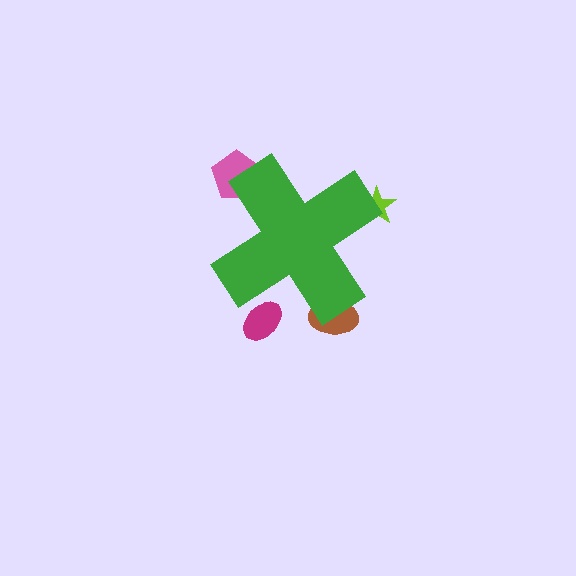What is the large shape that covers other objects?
A green cross.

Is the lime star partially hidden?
Yes, the lime star is partially hidden behind the green cross.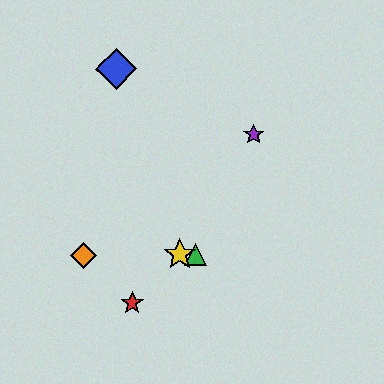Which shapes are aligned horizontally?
The green triangle, the yellow star, the orange diamond are aligned horizontally.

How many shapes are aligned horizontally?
3 shapes (the green triangle, the yellow star, the orange diamond) are aligned horizontally.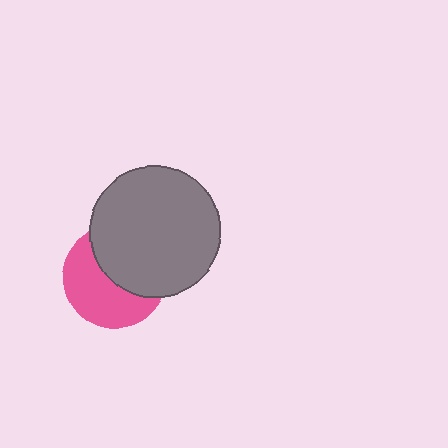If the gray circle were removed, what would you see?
You would see the complete pink circle.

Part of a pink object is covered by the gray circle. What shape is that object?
It is a circle.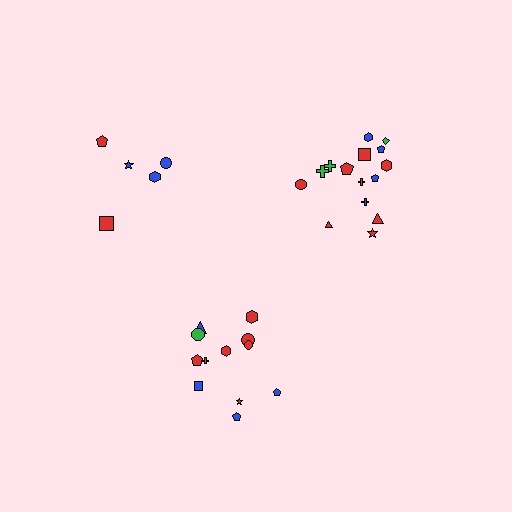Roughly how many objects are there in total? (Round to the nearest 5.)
Roughly 30 objects in total.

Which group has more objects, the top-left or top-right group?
The top-right group.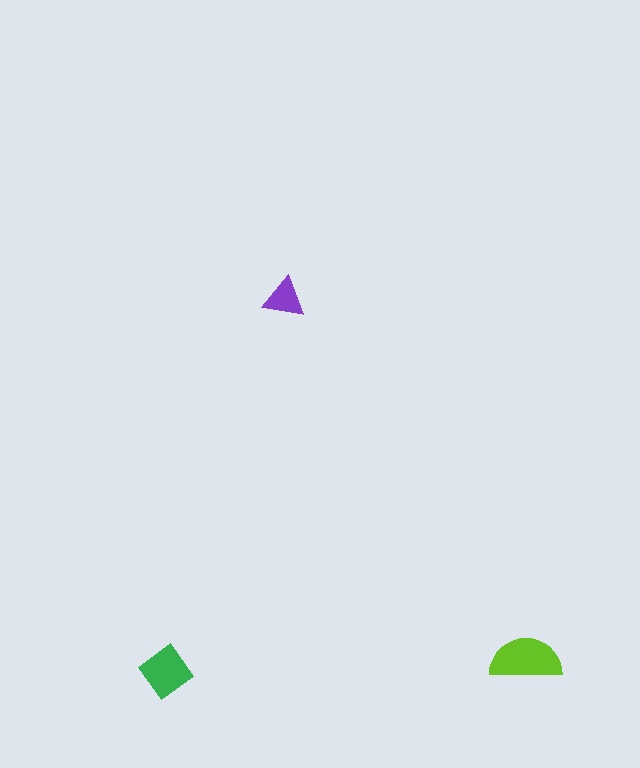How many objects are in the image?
There are 3 objects in the image.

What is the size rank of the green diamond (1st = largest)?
2nd.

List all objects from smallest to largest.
The purple triangle, the green diamond, the lime semicircle.